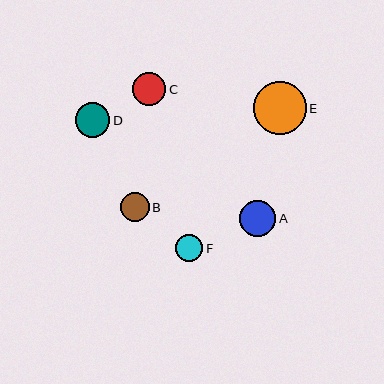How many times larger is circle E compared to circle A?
Circle E is approximately 1.5 times the size of circle A.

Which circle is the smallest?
Circle F is the smallest with a size of approximately 27 pixels.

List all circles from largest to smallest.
From largest to smallest: E, A, D, C, B, F.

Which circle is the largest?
Circle E is the largest with a size of approximately 53 pixels.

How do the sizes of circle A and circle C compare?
Circle A and circle C are approximately the same size.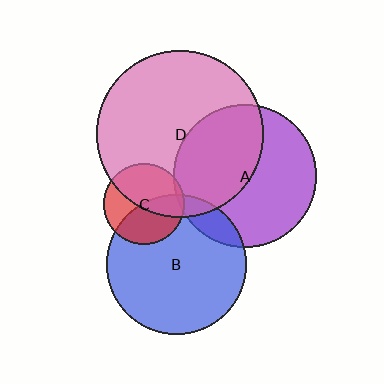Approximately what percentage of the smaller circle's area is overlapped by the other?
Approximately 10%.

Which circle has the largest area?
Circle D (pink).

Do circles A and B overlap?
Yes.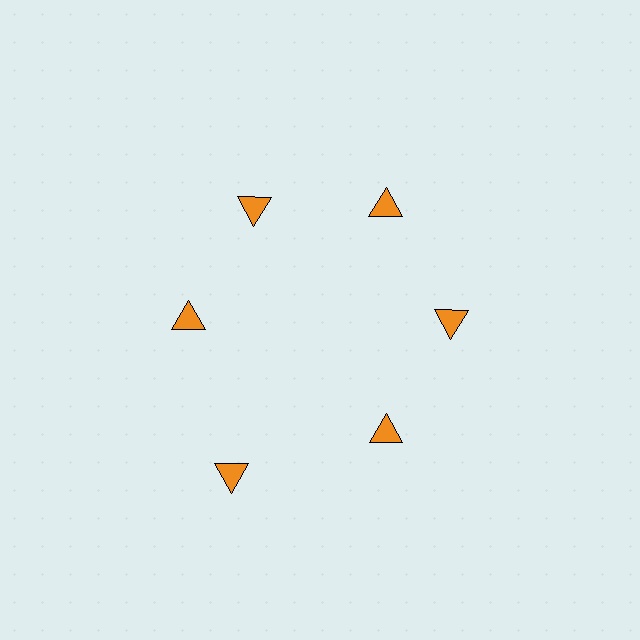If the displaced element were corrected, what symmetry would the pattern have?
It would have 6-fold rotational symmetry — the pattern would map onto itself every 60 degrees.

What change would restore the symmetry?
The symmetry would be restored by moving it inward, back onto the ring so that all 6 triangles sit at equal angles and equal distance from the center.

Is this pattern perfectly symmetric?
No. The 6 orange triangles are arranged in a ring, but one element near the 7 o'clock position is pushed outward from the center, breaking the 6-fold rotational symmetry.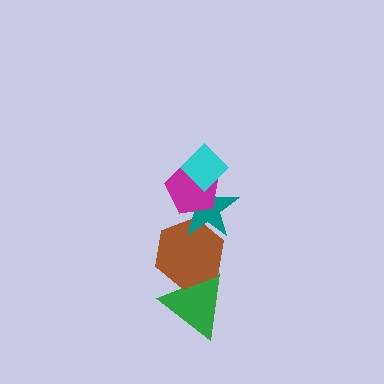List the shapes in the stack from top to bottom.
From top to bottom: the cyan diamond, the magenta pentagon, the teal star, the brown hexagon, the green triangle.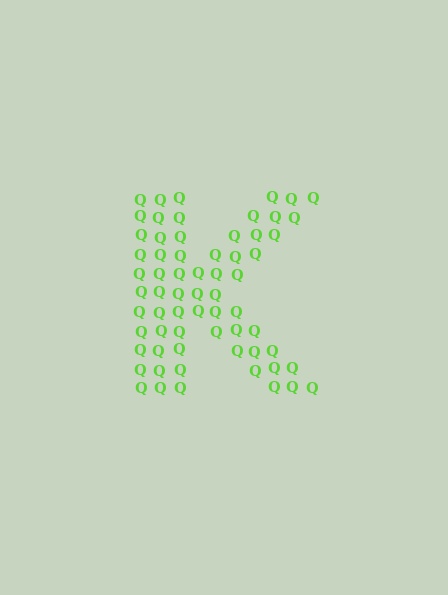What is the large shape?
The large shape is the letter K.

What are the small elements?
The small elements are letter Q's.